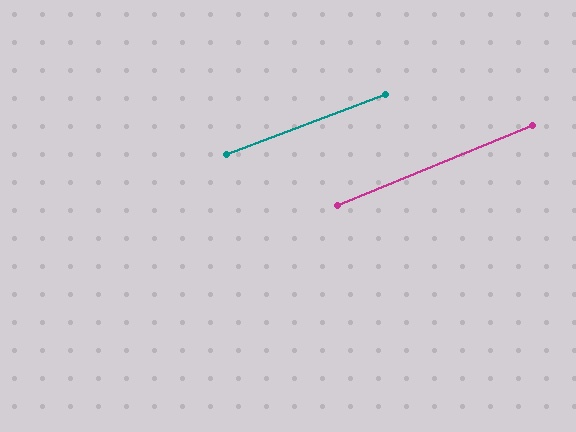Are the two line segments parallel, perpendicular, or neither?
Parallel — their directions differ by only 1.5°.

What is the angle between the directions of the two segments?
Approximately 2 degrees.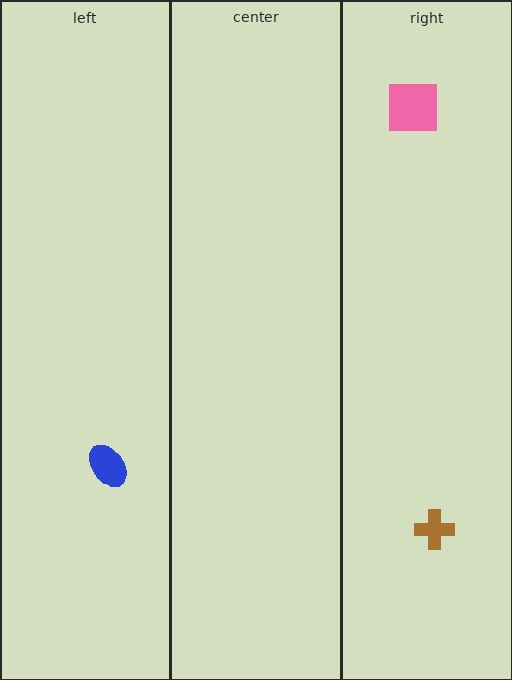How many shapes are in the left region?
1.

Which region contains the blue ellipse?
The left region.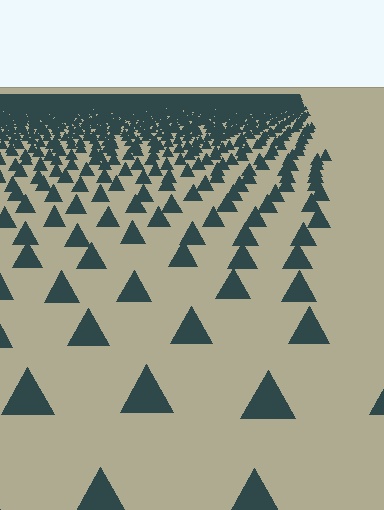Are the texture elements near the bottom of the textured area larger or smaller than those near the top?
Larger. Near the bottom, elements are closer to the viewer and appear at a bigger on-screen size.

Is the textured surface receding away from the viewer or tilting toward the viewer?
The surface is receding away from the viewer. Texture elements get smaller and denser toward the top.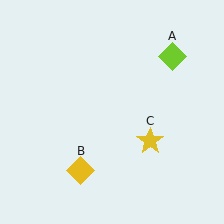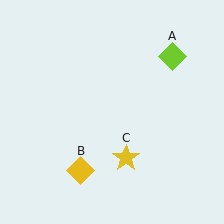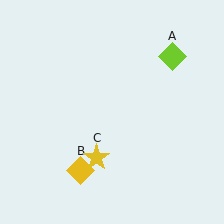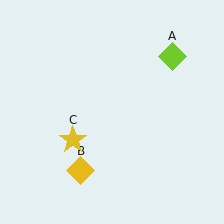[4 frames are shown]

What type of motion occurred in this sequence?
The yellow star (object C) rotated clockwise around the center of the scene.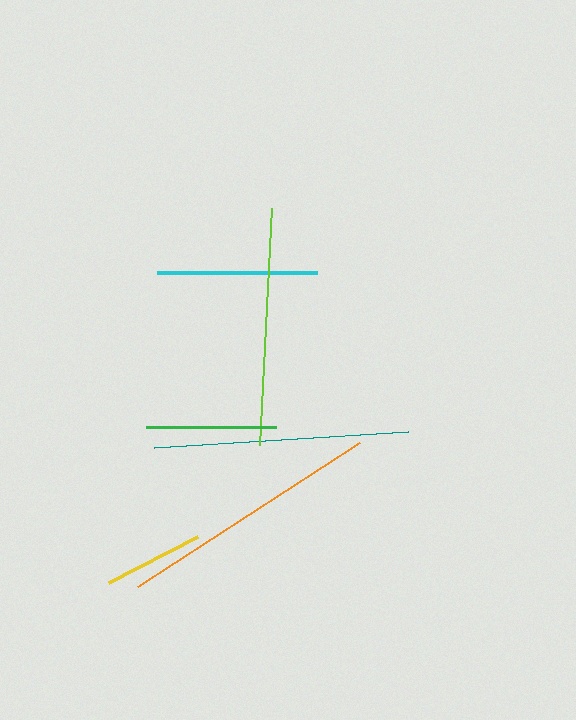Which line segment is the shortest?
The yellow line is the shortest at approximately 101 pixels.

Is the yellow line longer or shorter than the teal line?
The teal line is longer than the yellow line.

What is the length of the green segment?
The green segment is approximately 130 pixels long.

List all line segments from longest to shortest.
From longest to shortest: orange, teal, lime, cyan, green, yellow.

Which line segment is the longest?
The orange line is the longest at approximately 265 pixels.